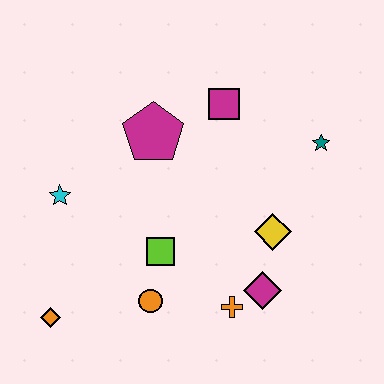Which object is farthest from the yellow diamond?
The orange diamond is farthest from the yellow diamond.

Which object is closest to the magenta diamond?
The orange cross is closest to the magenta diamond.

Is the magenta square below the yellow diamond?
No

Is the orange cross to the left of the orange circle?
No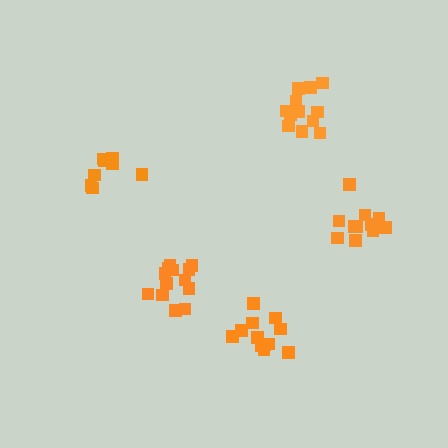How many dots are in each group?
Group 1: 13 dots, Group 2: 12 dots, Group 3: 8 dots, Group 4: 12 dots, Group 5: 11 dots (56 total).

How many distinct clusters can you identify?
There are 5 distinct clusters.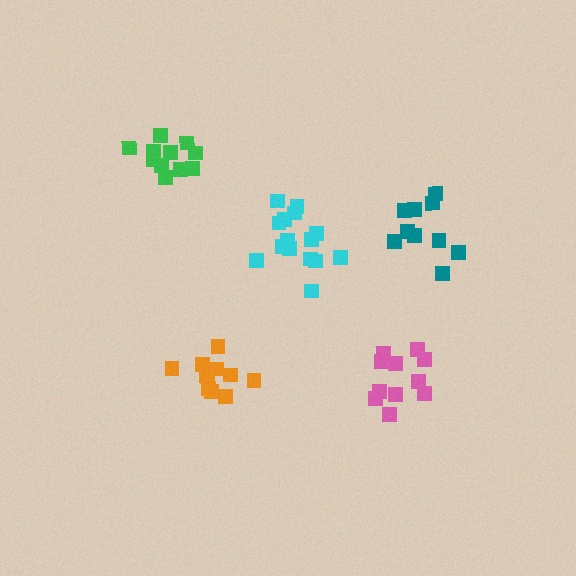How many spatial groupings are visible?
There are 5 spatial groupings.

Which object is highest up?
The green cluster is topmost.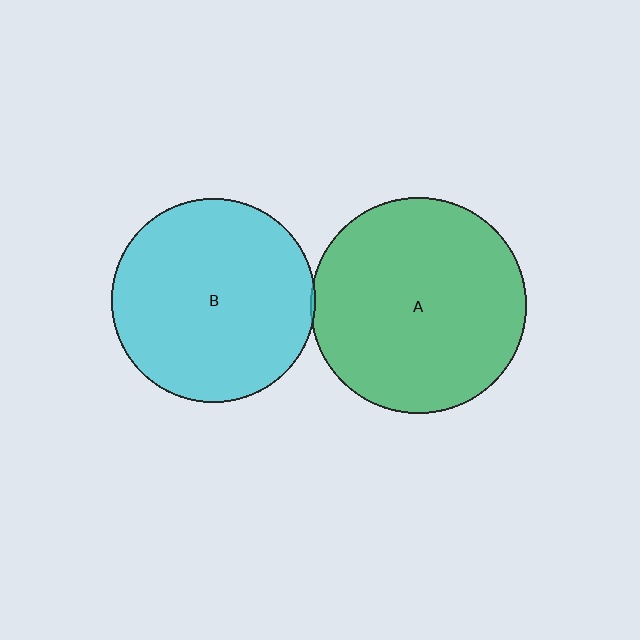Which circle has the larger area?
Circle A (green).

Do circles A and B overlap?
Yes.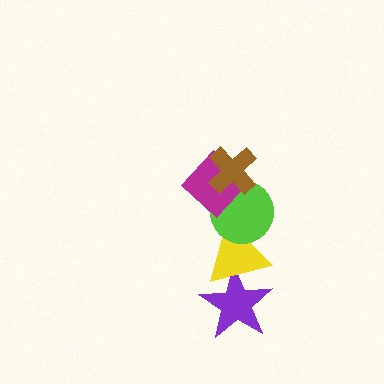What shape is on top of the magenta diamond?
The brown cross is on top of the magenta diamond.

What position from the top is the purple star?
The purple star is 5th from the top.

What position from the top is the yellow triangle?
The yellow triangle is 4th from the top.